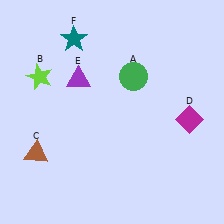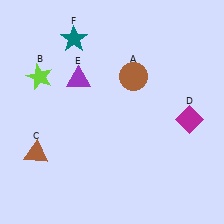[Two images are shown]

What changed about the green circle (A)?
In Image 1, A is green. In Image 2, it changed to brown.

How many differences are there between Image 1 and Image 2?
There is 1 difference between the two images.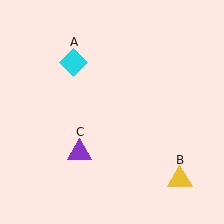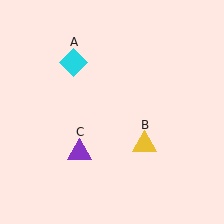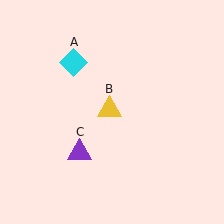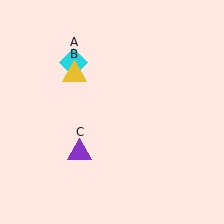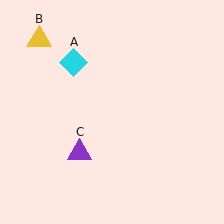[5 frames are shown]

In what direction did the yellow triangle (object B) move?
The yellow triangle (object B) moved up and to the left.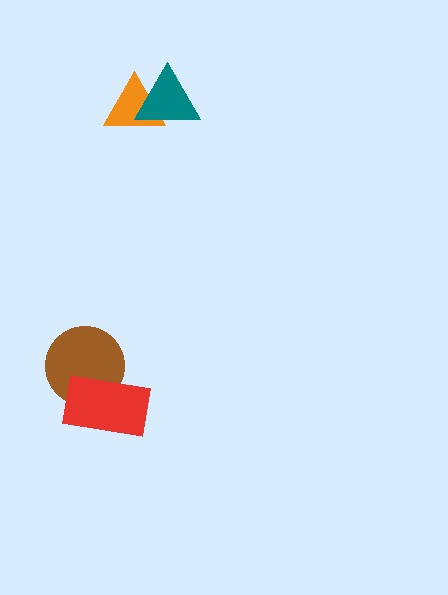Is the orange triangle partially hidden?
Yes, it is partially covered by another shape.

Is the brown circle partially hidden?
Yes, it is partially covered by another shape.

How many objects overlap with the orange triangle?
1 object overlaps with the orange triangle.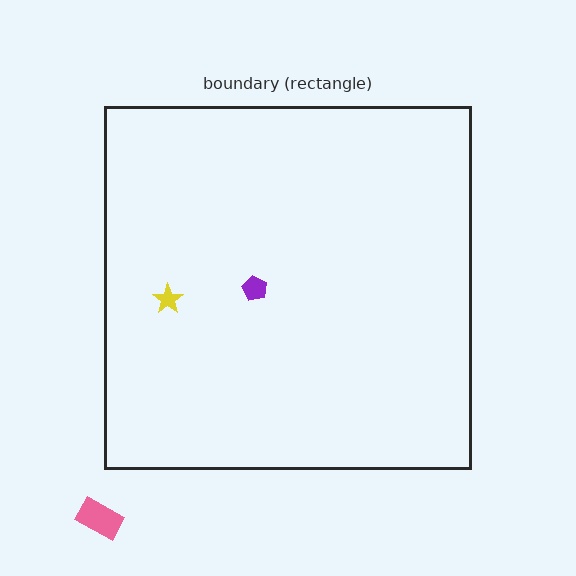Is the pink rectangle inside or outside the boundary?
Outside.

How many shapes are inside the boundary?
2 inside, 1 outside.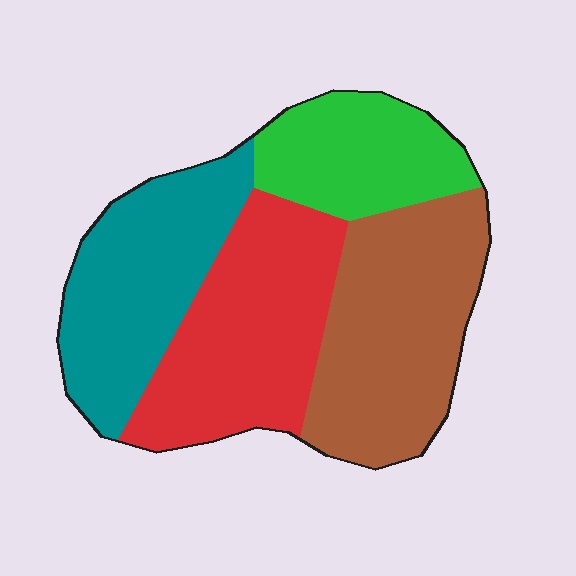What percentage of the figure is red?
Red takes up about one quarter (1/4) of the figure.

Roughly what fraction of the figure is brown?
Brown takes up about one third (1/3) of the figure.